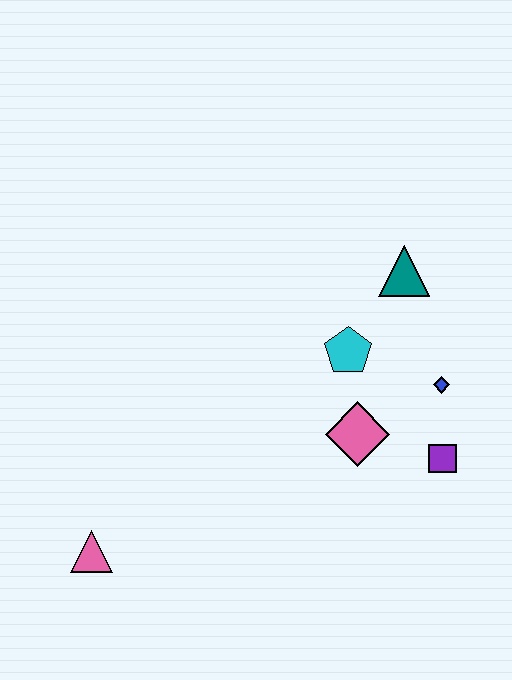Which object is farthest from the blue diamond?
The pink triangle is farthest from the blue diamond.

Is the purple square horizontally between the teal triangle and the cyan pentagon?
No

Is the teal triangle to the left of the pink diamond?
No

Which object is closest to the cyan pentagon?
The pink diamond is closest to the cyan pentagon.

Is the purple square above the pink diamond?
No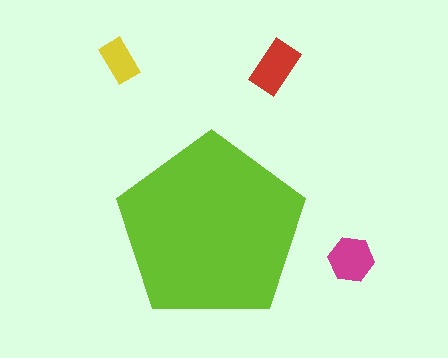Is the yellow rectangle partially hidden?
No, the yellow rectangle is fully visible.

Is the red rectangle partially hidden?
No, the red rectangle is fully visible.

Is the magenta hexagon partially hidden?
No, the magenta hexagon is fully visible.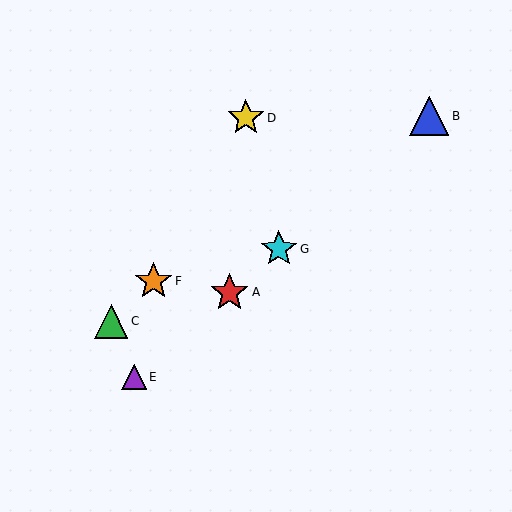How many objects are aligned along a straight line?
4 objects (A, B, E, G) are aligned along a straight line.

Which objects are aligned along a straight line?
Objects A, B, E, G are aligned along a straight line.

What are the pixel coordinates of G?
Object G is at (279, 249).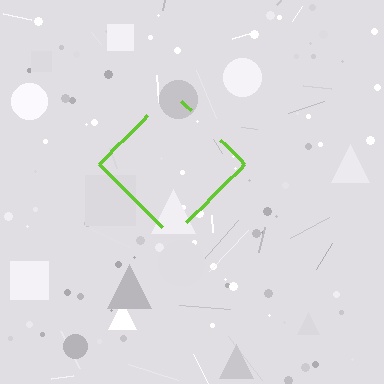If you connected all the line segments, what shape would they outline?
They would outline a diamond.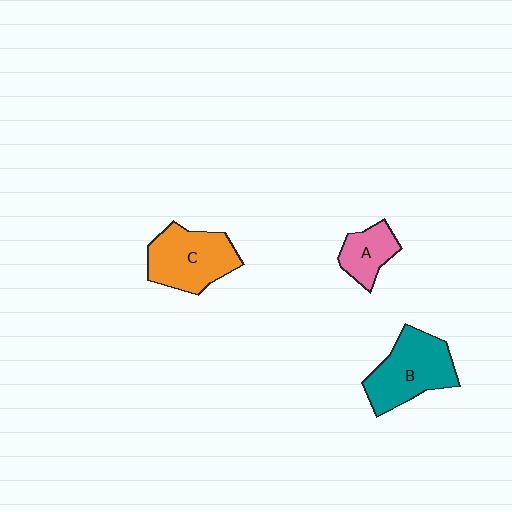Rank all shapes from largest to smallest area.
From largest to smallest: B (teal), C (orange), A (pink).